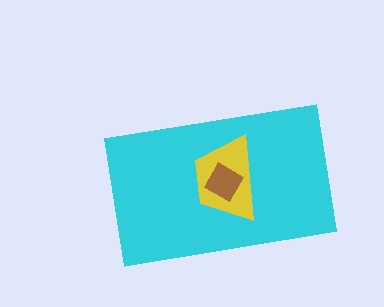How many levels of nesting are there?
3.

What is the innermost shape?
The brown square.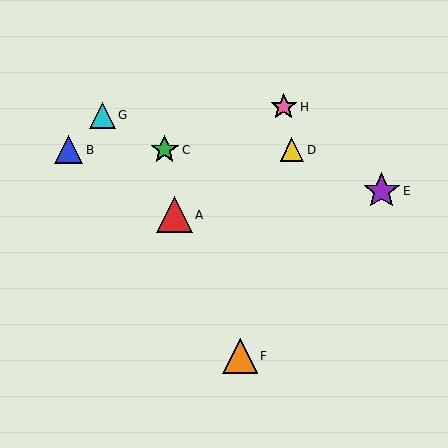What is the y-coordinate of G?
Object G is at y≈115.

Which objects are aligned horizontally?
Objects B, C, D are aligned horizontally.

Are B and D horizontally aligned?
Yes, both are at y≈150.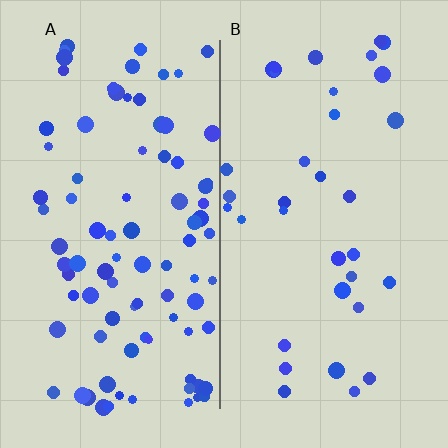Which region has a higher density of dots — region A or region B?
A (the left).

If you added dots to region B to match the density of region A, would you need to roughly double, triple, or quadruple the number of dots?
Approximately triple.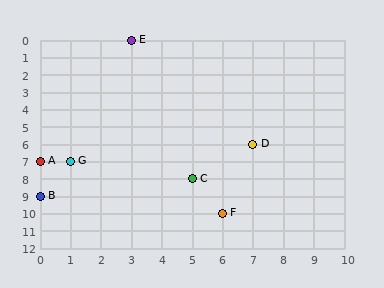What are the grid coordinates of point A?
Point A is at grid coordinates (0, 7).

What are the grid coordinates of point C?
Point C is at grid coordinates (5, 8).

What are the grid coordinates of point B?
Point B is at grid coordinates (0, 9).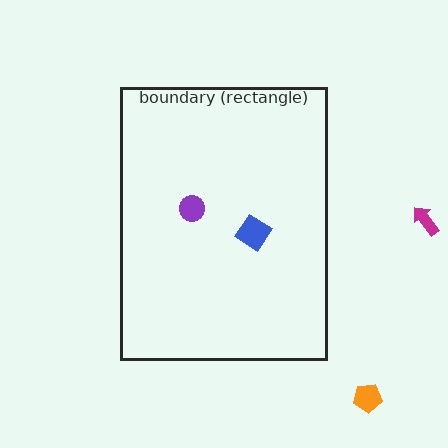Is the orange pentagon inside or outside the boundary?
Outside.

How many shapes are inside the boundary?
2 inside, 2 outside.